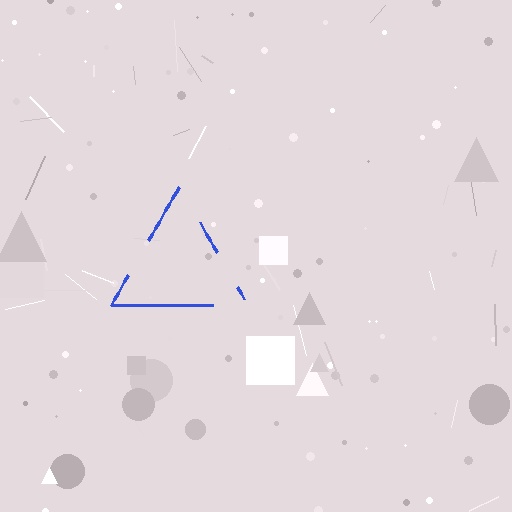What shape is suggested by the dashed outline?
The dashed outline suggests a triangle.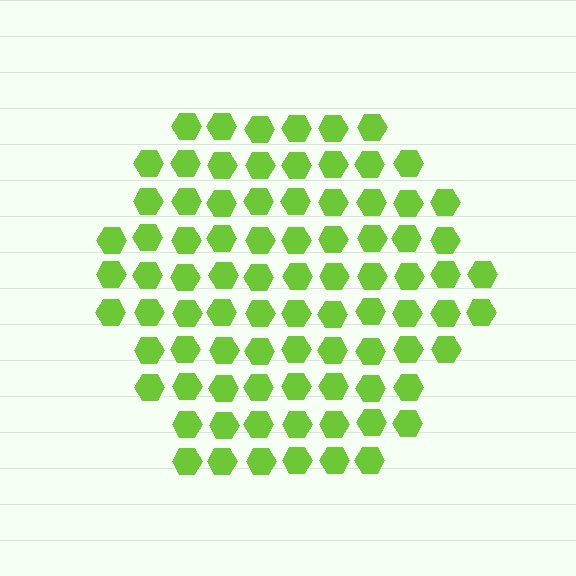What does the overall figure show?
The overall figure shows a hexagon.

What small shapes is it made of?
It is made of small hexagons.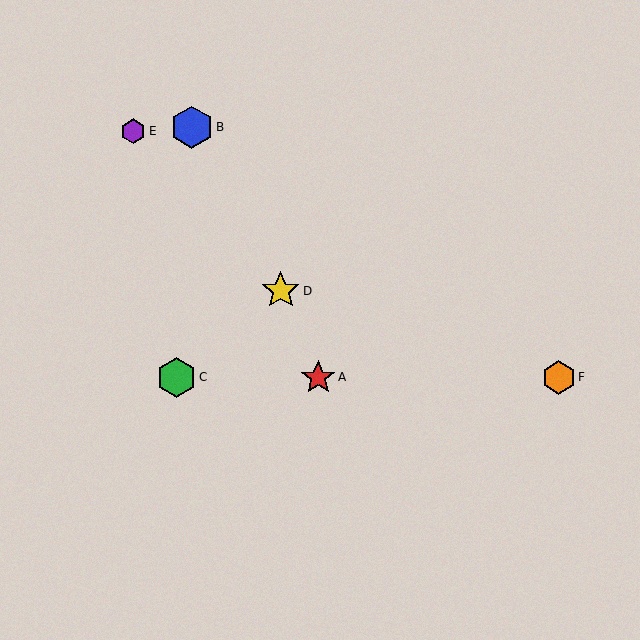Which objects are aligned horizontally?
Objects A, C, F are aligned horizontally.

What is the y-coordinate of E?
Object E is at y≈131.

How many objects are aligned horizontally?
3 objects (A, C, F) are aligned horizontally.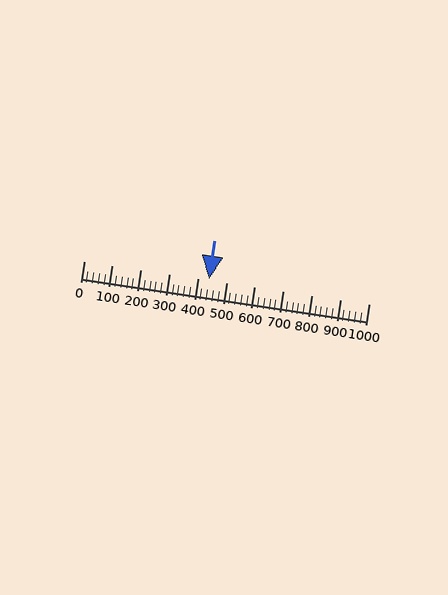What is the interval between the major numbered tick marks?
The major tick marks are spaced 100 units apart.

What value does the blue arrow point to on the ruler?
The blue arrow points to approximately 440.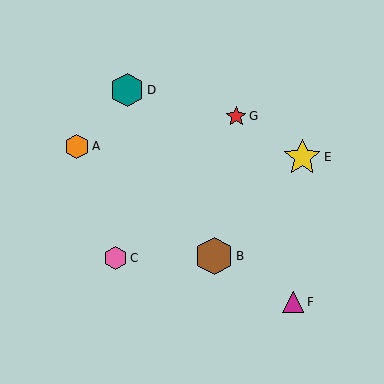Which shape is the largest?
The brown hexagon (labeled B) is the largest.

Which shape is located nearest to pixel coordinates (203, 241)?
The brown hexagon (labeled B) at (214, 256) is nearest to that location.